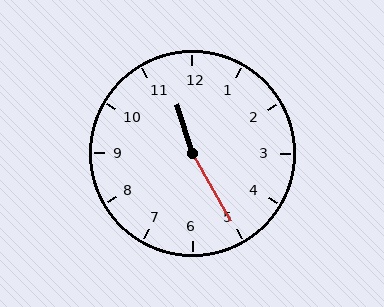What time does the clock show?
11:25.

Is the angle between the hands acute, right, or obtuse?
It is obtuse.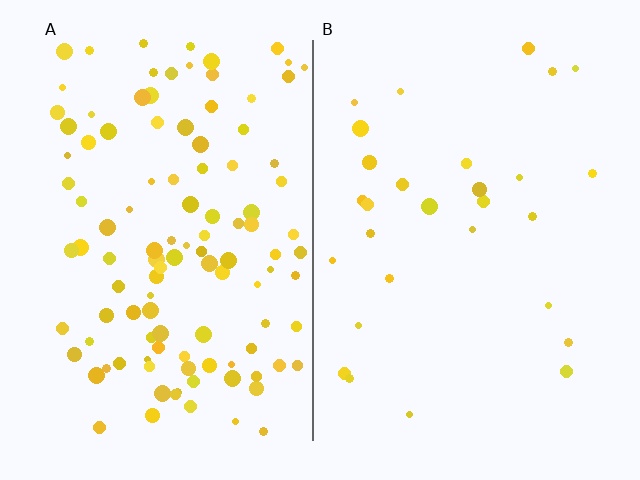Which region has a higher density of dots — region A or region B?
A (the left).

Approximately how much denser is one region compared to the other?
Approximately 3.9× — region A over region B.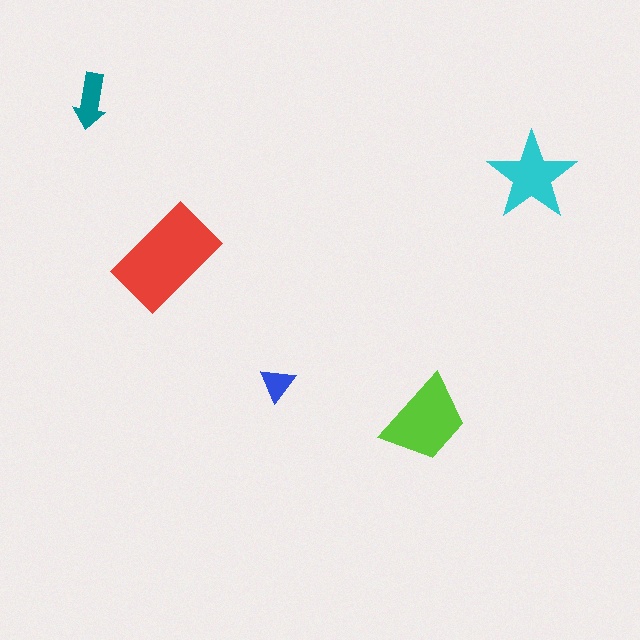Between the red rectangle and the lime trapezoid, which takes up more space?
The red rectangle.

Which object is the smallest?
The blue triangle.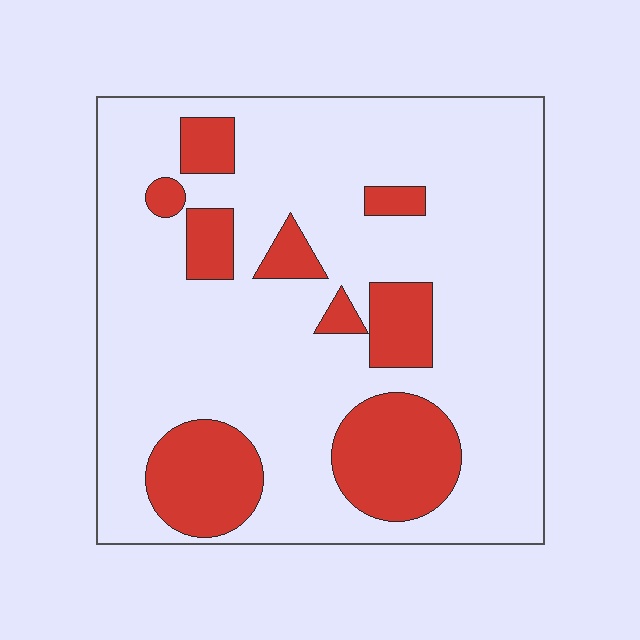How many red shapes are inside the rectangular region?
9.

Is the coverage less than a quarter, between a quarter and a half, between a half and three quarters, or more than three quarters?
Less than a quarter.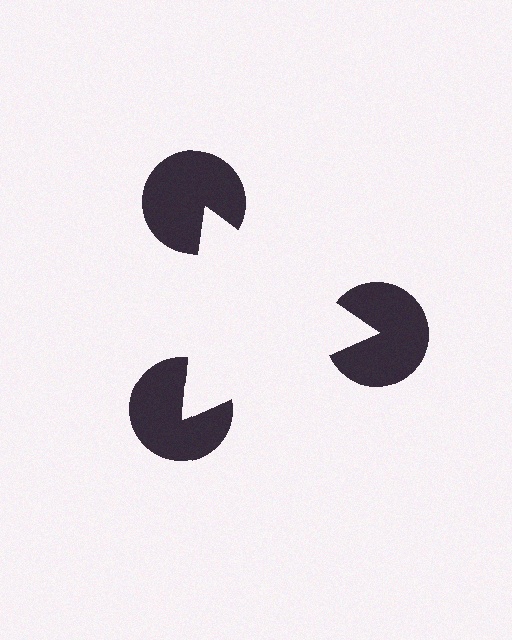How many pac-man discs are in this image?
There are 3 — one at each vertex of the illusory triangle.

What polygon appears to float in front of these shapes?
An illusory triangle — its edges are inferred from the aligned wedge cuts in the pac-man discs, not physically drawn.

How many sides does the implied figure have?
3 sides.